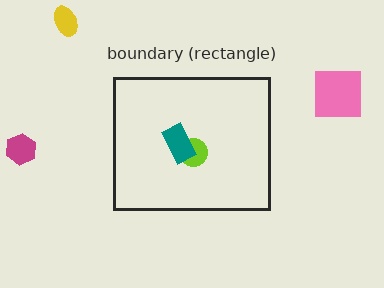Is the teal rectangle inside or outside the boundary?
Inside.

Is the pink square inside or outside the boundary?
Outside.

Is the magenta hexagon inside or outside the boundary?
Outside.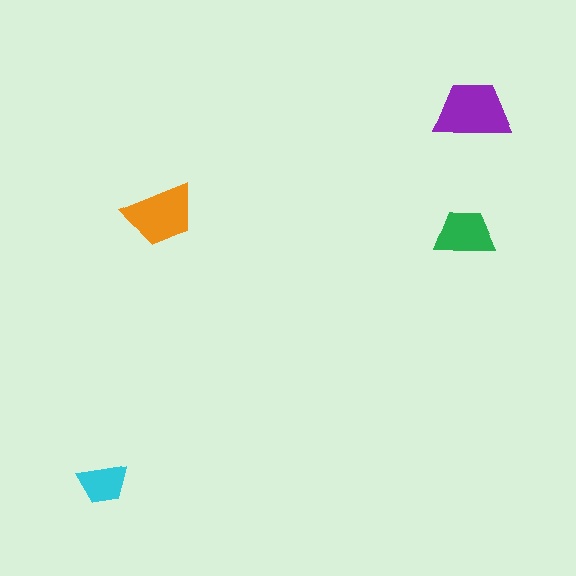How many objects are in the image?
There are 4 objects in the image.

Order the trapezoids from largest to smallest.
the purple one, the orange one, the green one, the cyan one.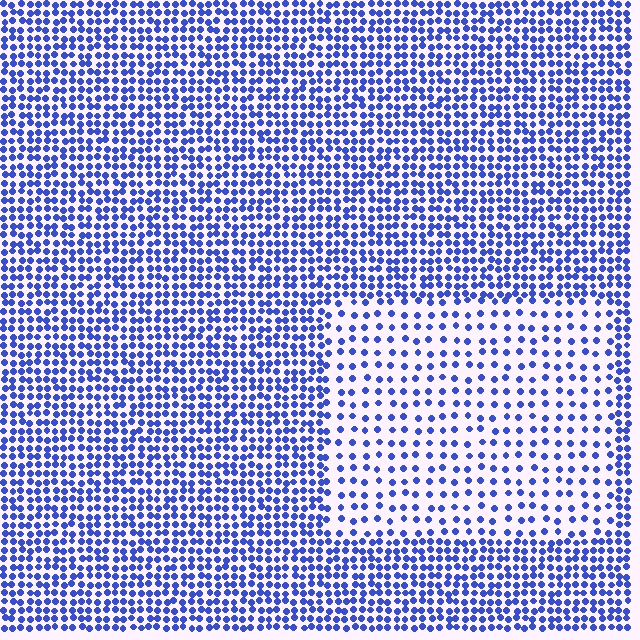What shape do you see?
I see a rectangle.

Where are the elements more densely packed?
The elements are more densely packed outside the rectangle boundary.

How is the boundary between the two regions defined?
The boundary is defined by a change in element density (approximately 2.3x ratio). All elements are the same color, size, and shape.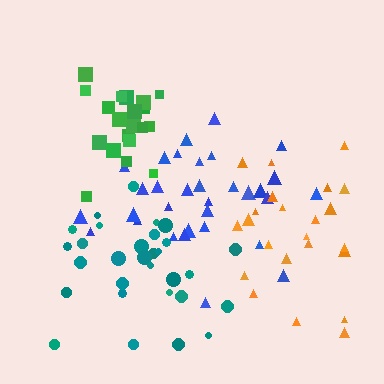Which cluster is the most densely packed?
Green.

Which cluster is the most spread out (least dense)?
Teal.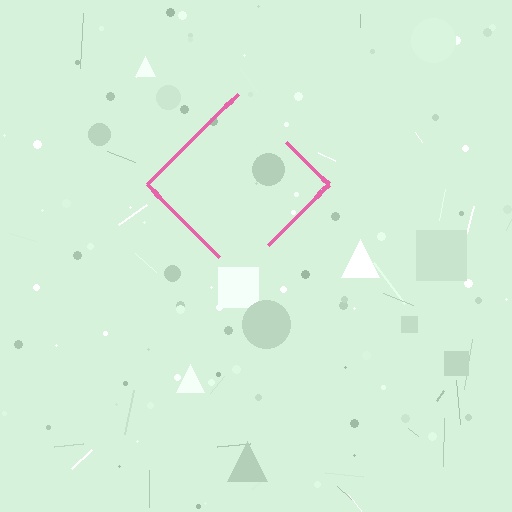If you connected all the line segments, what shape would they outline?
They would outline a diamond.